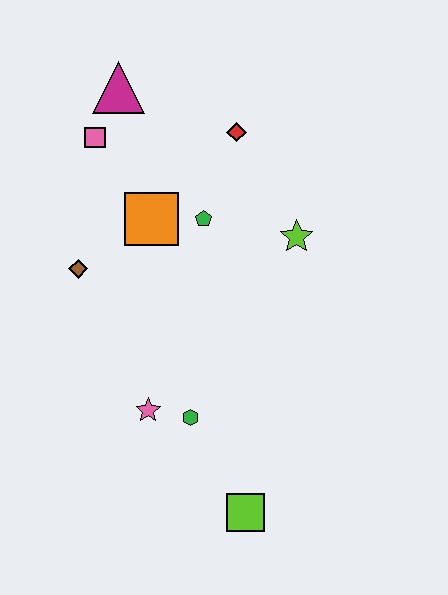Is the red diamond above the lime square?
Yes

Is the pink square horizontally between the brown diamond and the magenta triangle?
Yes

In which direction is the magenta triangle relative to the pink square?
The magenta triangle is above the pink square.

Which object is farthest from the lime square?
The magenta triangle is farthest from the lime square.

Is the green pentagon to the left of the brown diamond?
No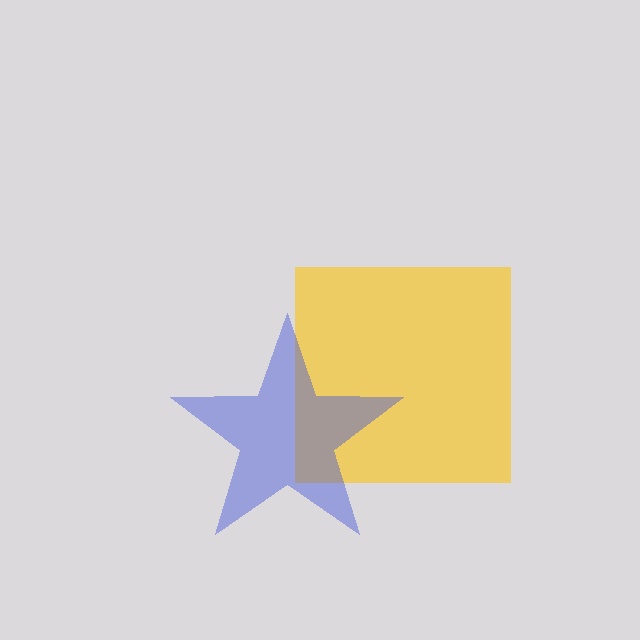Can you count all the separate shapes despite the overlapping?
Yes, there are 2 separate shapes.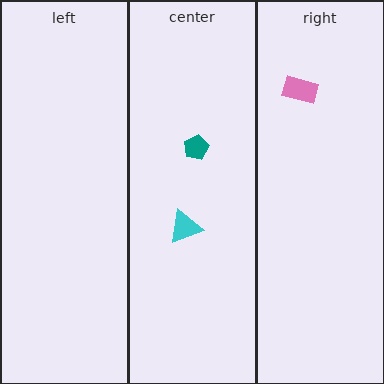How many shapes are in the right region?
1.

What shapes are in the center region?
The cyan triangle, the teal pentagon.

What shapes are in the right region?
The pink rectangle.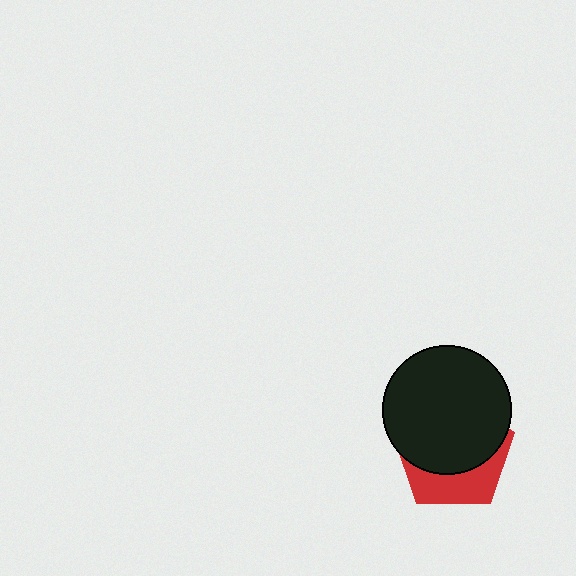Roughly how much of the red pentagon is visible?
A small part of it is visible (roughly 34%).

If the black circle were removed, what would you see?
You would see the complete red pentagon.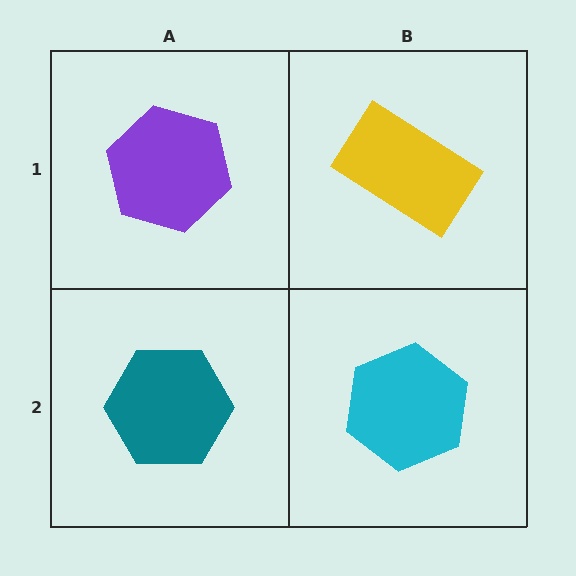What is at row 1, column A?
A purple hexagon.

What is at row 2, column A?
A teal hexagon.